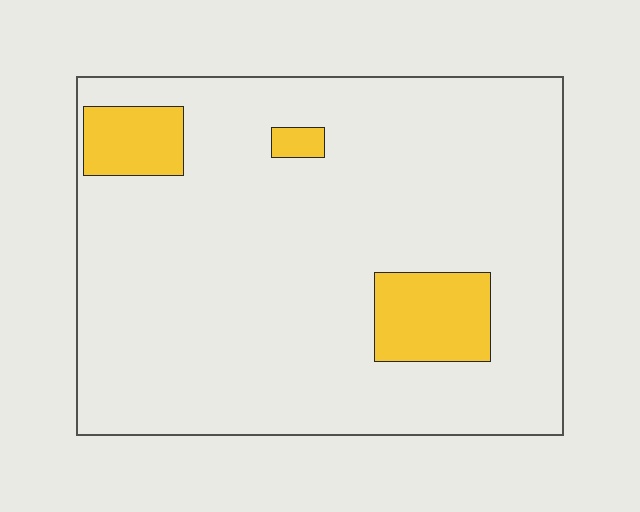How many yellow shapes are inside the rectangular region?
3.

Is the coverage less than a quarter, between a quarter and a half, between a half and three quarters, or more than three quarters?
Less than a quarter.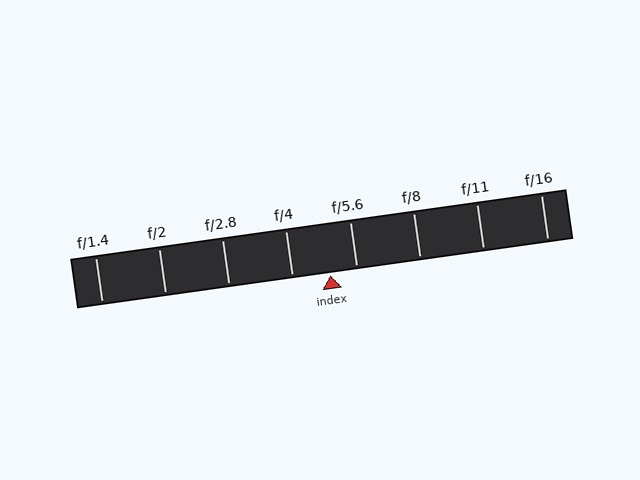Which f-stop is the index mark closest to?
The index mark is closest to f/5.6.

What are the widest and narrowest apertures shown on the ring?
The widest aperture shown is f/1.4 and the narrowest is f/16.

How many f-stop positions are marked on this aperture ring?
There are 8 f-stop positions marked.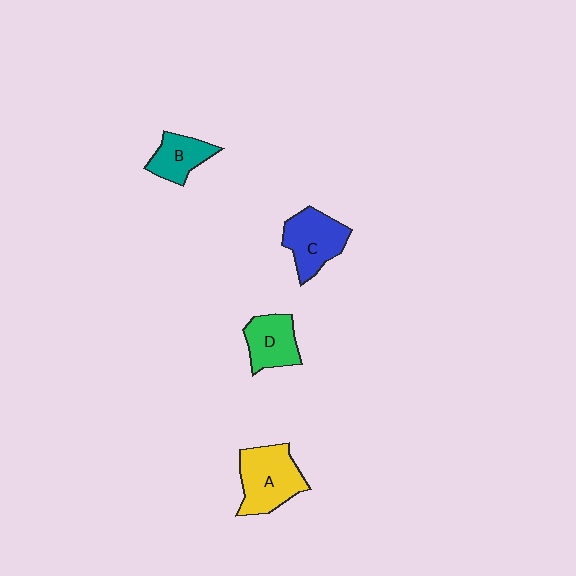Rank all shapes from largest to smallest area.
From largest to smallest: A (yellow), C (blue), D (green), B (teal).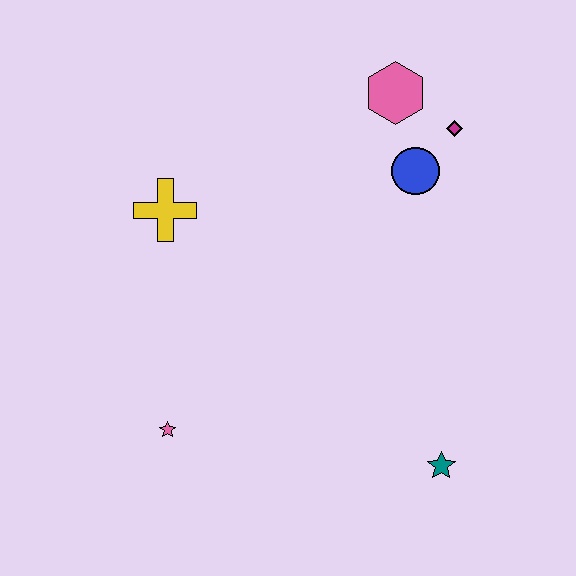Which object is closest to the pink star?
The yellow cross is closest to the pink star.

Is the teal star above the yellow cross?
No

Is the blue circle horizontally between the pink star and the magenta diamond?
Yes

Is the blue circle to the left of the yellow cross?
No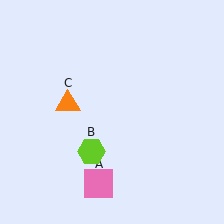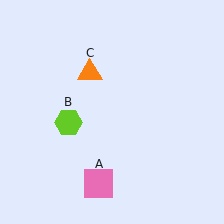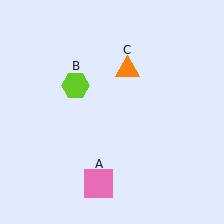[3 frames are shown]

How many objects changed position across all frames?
2 objects changed position: lime hexagon (object B), orange triangle (object C).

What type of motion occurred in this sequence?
The lime hexagon (object B), orange triangle (object C) rotated clockwise around the center of the scene.